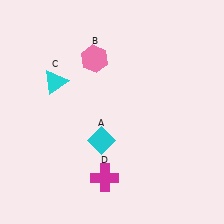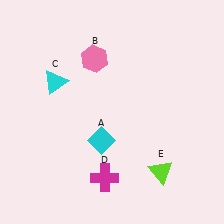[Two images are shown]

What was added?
A lime triangle (E) was added in Image 2.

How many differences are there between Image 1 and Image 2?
There is 1 difference between the two images.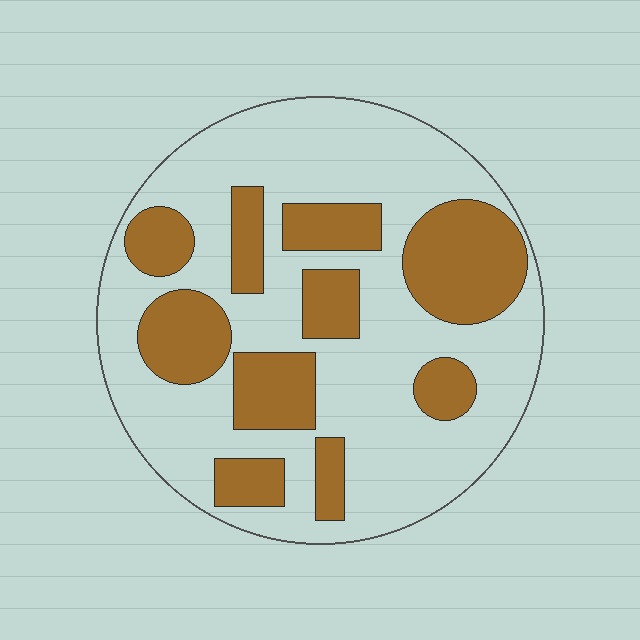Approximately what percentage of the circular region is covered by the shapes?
Approximately 35%.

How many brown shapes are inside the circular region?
10.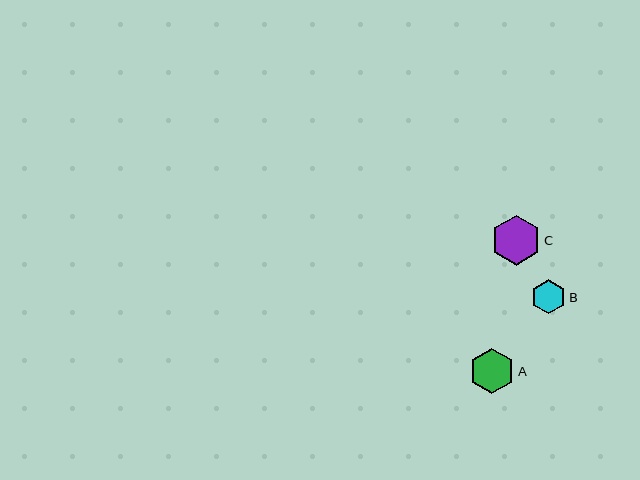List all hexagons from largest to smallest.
From largest to smallest: C, A, B.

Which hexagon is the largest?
Hexagon C is the largest with a size of approximately 50 pixels.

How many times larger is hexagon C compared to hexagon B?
Hexagon C is approximately 1.5 times the size of hexagon B.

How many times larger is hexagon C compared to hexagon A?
Hexagon C is approximately 1.1 times the size of hexagon A.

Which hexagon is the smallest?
Hexagon B is the smallest with a size of approximately 34 pixels.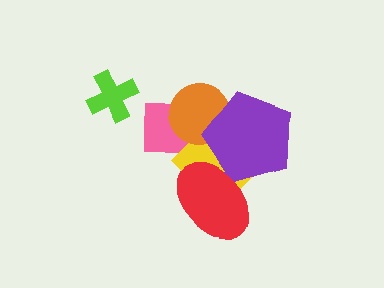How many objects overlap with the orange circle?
3 objects overlap with the orange circle.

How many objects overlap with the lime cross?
0 objects overlap with the lime cross.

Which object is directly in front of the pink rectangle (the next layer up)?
The yellow diamond is directly in front of the pink rectangle.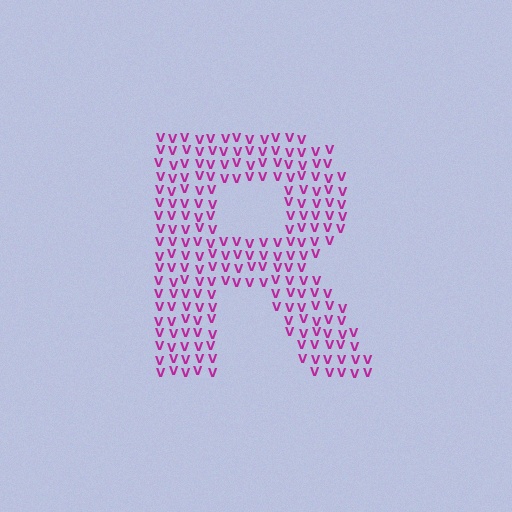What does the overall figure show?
The overall figure shows the letter R.